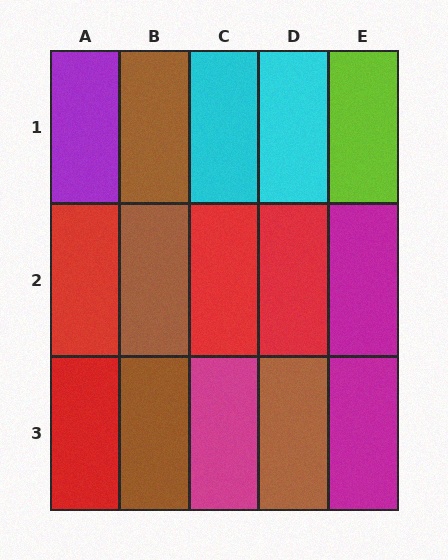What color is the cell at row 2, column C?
Red.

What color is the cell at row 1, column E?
Lime.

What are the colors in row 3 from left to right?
Red, brown, magenta, brown, magenta.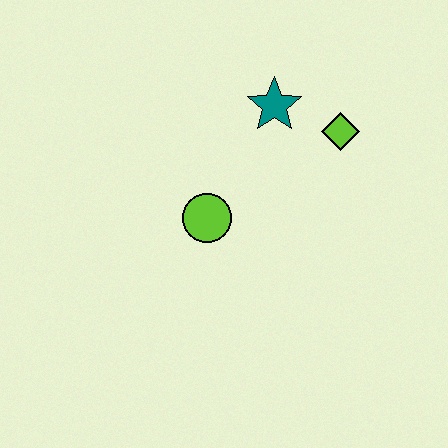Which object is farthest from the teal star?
The lime circle is farthest from the teal star.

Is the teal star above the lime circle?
Yes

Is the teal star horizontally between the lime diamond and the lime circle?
Yes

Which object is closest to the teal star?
The lime diamond is closest to the teal star.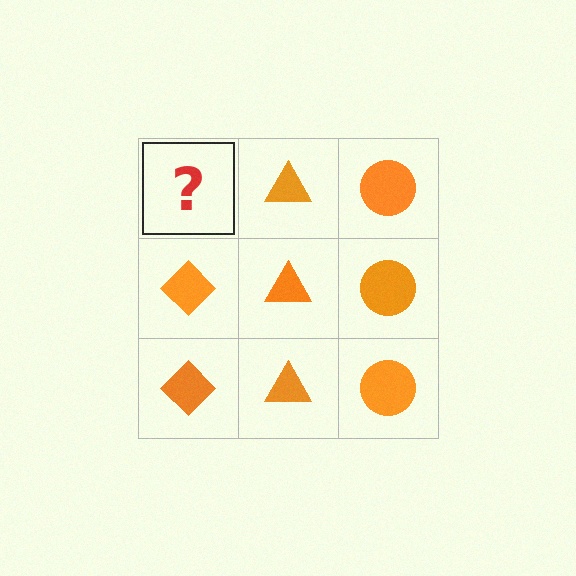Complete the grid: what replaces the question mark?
The question mark should be replaced with an orange diamond.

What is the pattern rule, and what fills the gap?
The rule is that each column has a consistent shape. The gap should be filled with an orange diamond.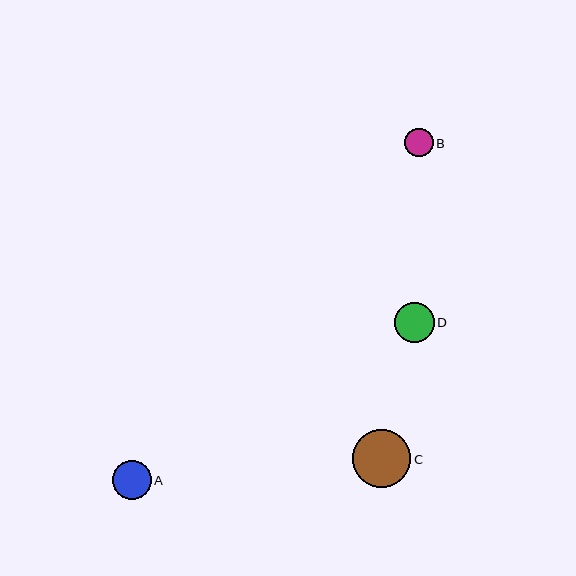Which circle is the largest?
Circle C is the largest with a size of approximately 59 pixels.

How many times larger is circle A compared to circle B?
Circle A is approximately 1.4 times the size of circle B.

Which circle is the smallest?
Circle B is the smallest with a size of approximately 29 pixels.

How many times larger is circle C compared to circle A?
Circle C is approximately 1.5 times the size of circle A.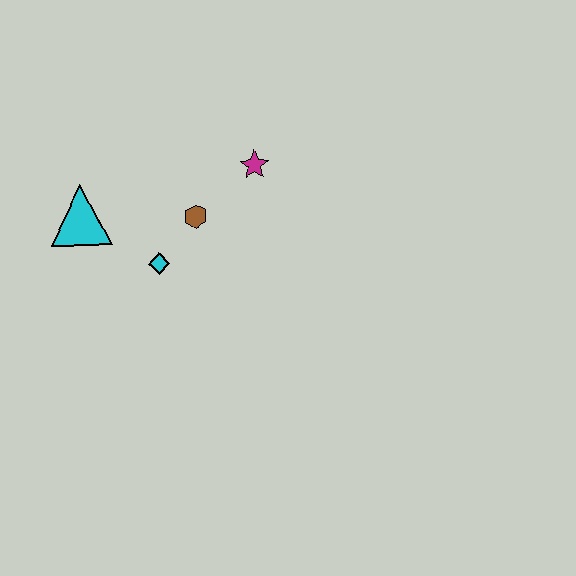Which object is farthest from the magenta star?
The cyan triangle is farthest from the magenta star.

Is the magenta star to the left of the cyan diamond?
No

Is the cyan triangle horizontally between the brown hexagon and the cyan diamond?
No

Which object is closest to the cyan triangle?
The cyan diamond is closest to the cyan triangle.